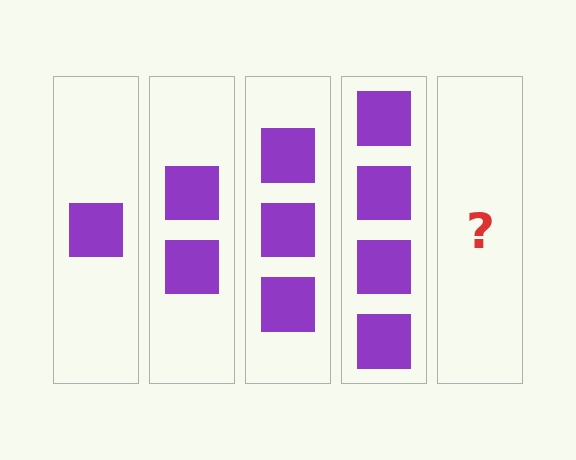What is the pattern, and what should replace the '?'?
The pattern is that each step adds one more square. The '?' should be 5 squares.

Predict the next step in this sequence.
The next step is 5 squares.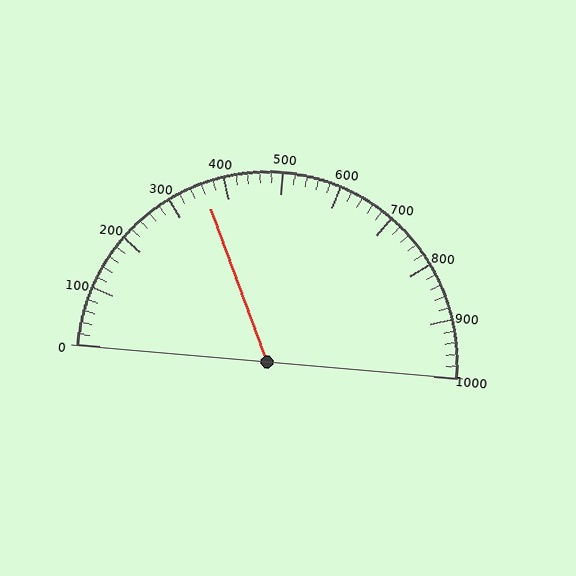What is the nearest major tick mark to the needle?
The nearest major tick mark is 400.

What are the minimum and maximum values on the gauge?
The gauge ranges from 0 to 1000.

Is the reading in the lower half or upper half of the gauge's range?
The reading is in the lower half of the range (0 to 1000).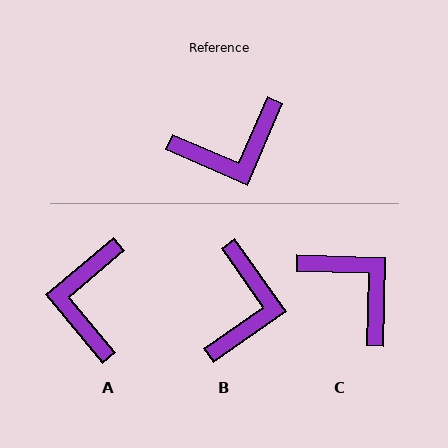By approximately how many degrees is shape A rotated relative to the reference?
Approximately 117 degrees clockwise.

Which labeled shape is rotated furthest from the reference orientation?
A, about 117 degrees away.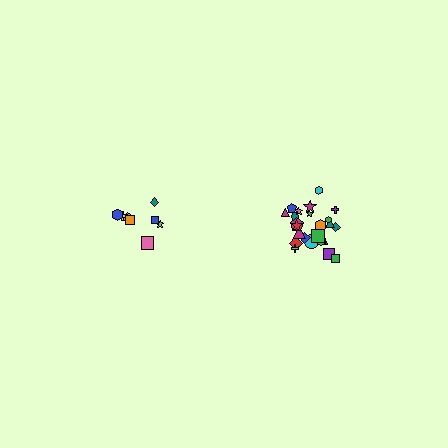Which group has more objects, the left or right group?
The right group.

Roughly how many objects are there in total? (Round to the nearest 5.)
Roughly 35 objects in total.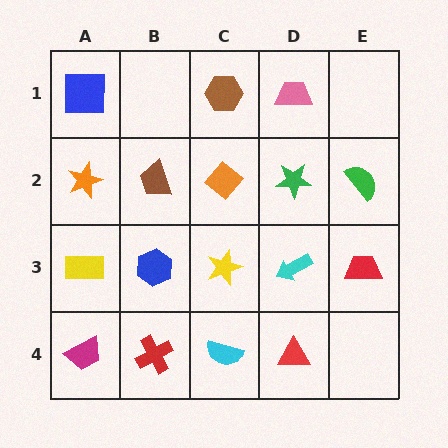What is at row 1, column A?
A blue square.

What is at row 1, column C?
A brown hexagon.